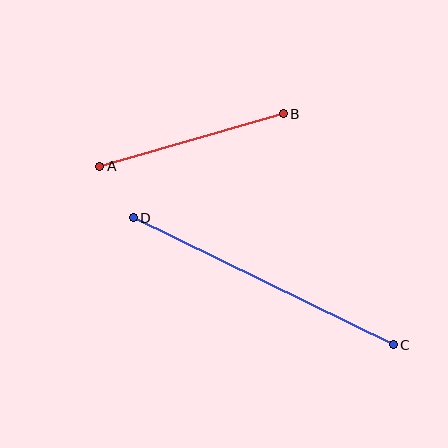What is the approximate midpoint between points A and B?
The midpoint is at approximately (192, 140) pixels.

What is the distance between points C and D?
The distance is approximately 289 pixels.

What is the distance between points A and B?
The distance is approximately 191 pixels.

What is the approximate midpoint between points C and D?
The midpoint is at approximately (263, 281) pixels.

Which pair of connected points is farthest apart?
Points C and D are farthest apart.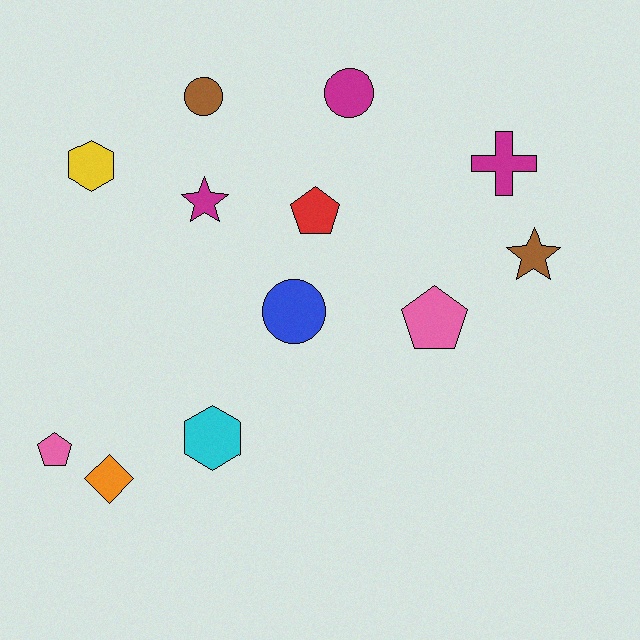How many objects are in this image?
There are 12 objects.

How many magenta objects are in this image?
There are 3 magenta objects.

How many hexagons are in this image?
There are 2 hexagons.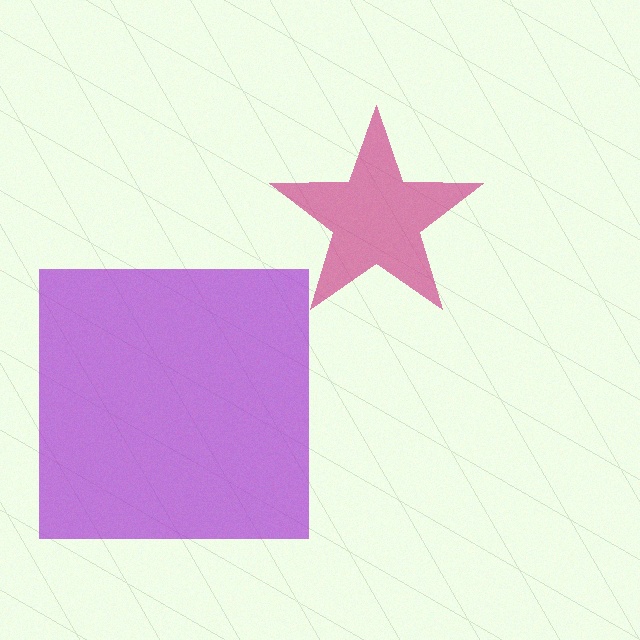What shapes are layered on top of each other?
The layered shapes are: a purple square, a magenta star.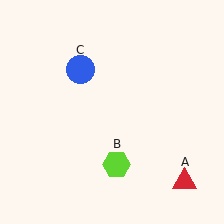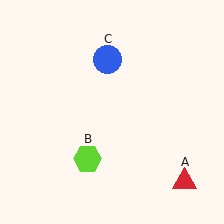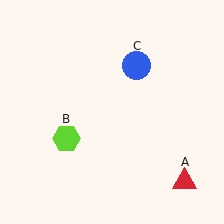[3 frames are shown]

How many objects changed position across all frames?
2 objects changed position: lime hexagon (object B), blue circle (object C).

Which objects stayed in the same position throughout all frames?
Red triangle (object A) remained stationary.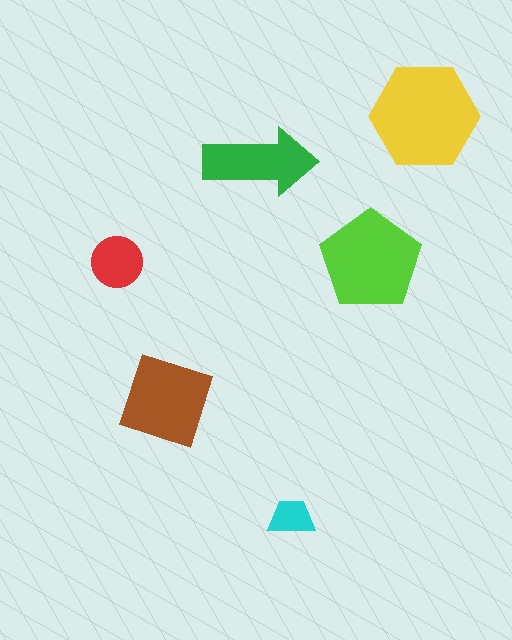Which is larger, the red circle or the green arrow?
The green arrow.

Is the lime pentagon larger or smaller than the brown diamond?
Larger.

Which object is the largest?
The yellow hexagon.